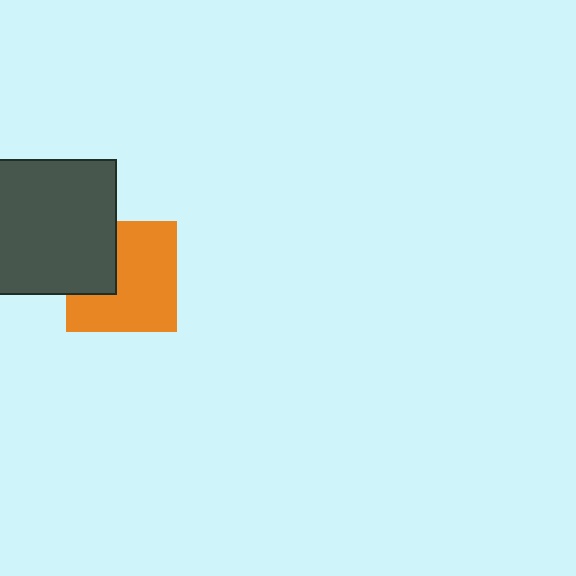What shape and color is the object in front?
The object in front is a dark gray square.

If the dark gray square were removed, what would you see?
You would see the complete orange square.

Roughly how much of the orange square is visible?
Most of it is visible (roughly 69%).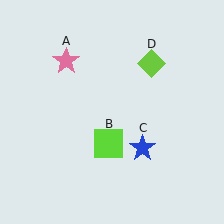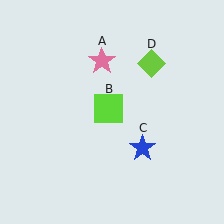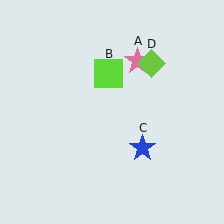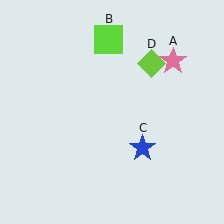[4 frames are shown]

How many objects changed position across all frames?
2 objects changed position: pink star (object A), lime square (object B).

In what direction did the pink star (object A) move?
The pink star (object A) moved right.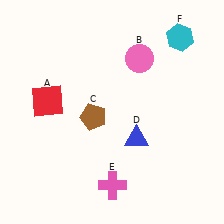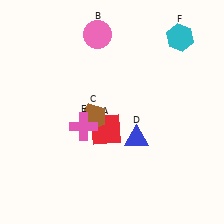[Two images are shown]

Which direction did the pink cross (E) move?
The pink cross (E) moved up.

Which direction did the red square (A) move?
The red square (A) moved right.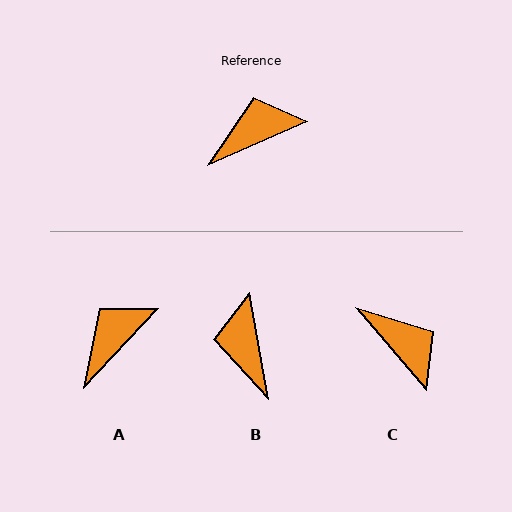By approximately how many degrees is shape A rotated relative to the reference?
Approximately 23 degrees counter-clockwise.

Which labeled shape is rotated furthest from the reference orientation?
B, about 77 degrees away.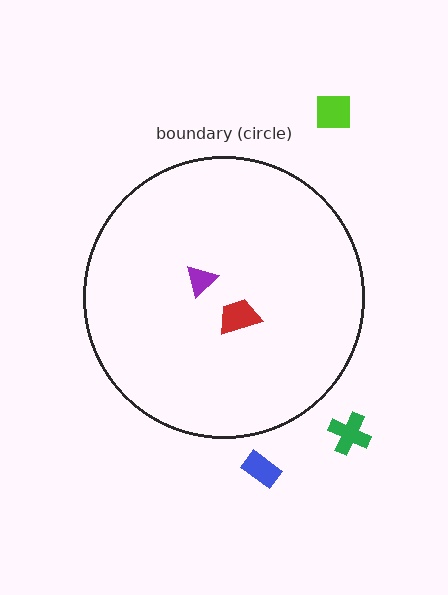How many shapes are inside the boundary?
2 inside, 3 outside.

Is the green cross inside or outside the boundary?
Outside.